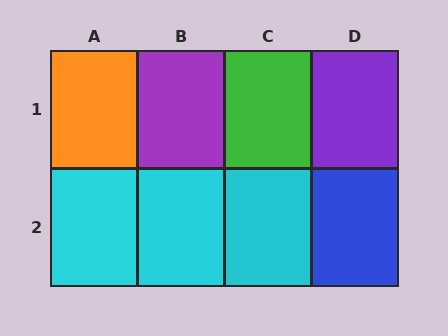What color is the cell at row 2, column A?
Cyan.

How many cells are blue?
1 cell is blue.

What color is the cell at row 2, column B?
Cyan.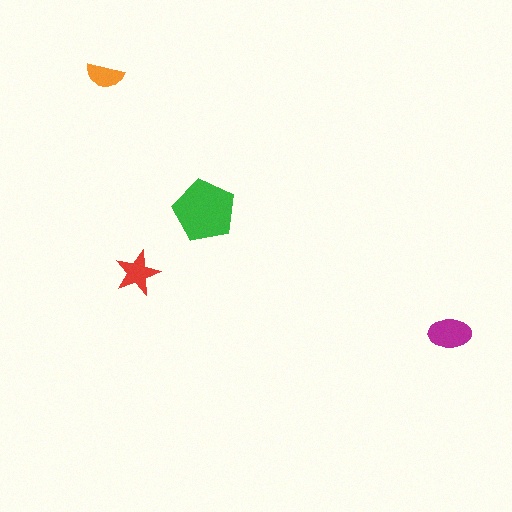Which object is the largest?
The green pentagon.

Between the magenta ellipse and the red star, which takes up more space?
The magenta ellipse.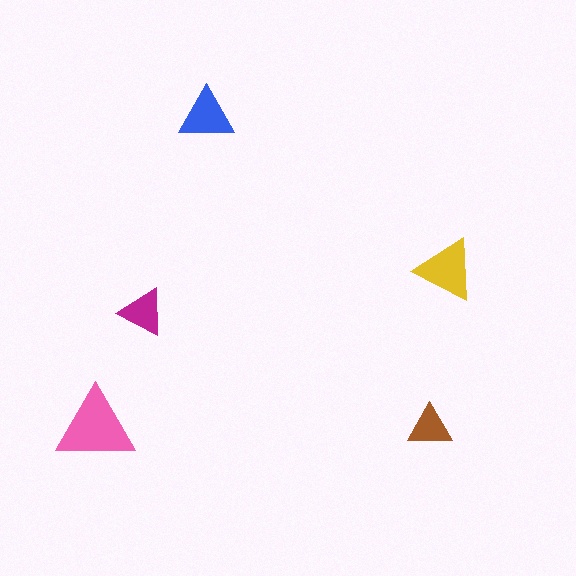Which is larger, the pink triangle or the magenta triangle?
The pink one.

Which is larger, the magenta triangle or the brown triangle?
The magenta one.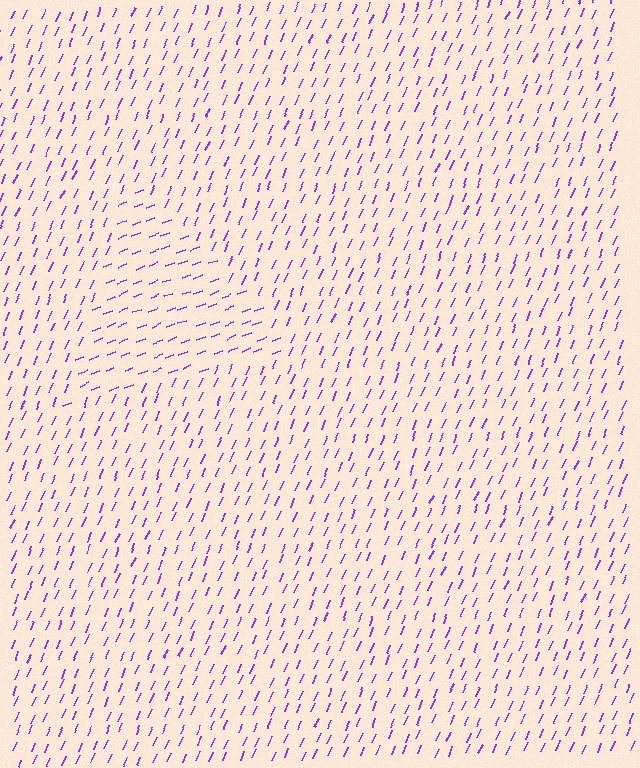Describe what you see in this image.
The image is filled with small purple line segments. A triangle region in the image has lines oriented differently from the surrounding lines, creating a visible texture boundary.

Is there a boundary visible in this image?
Yes, there is a texture boundary formed by a change in line orientation.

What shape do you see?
I see a triangle.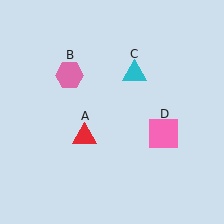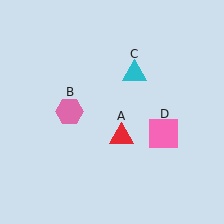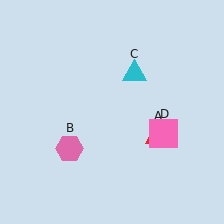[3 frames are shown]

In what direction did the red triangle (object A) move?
The red triangle (object A) moved right.